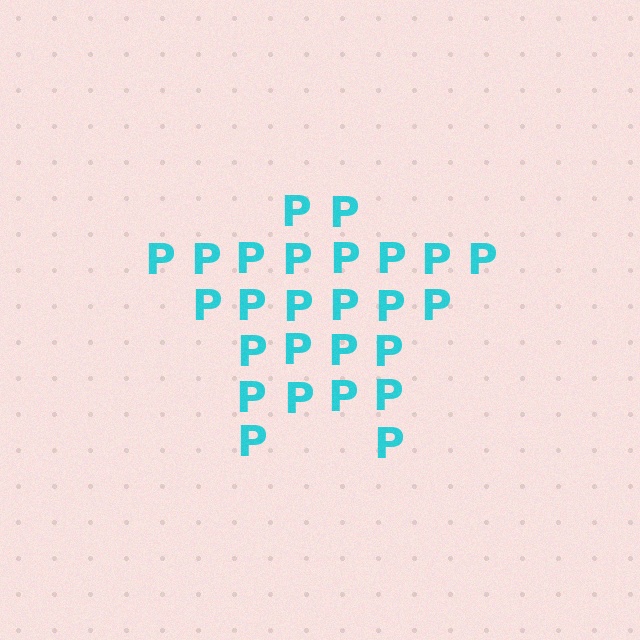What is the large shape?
The large shape is a star.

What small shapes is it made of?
It is made of small letter P's.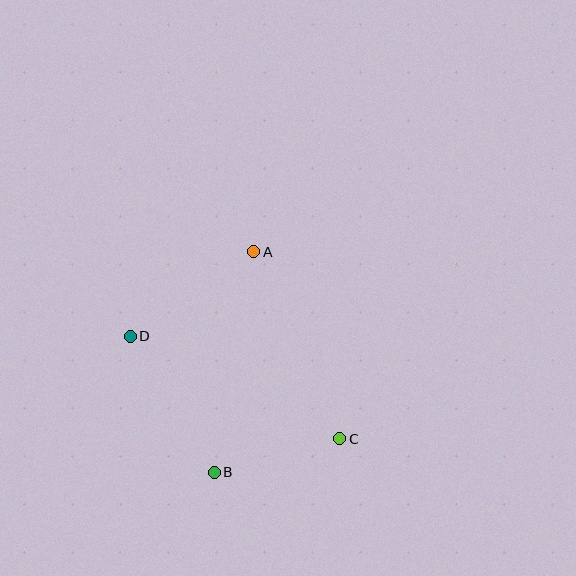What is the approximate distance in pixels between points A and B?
The distance between A and B is approximately 224 pixels.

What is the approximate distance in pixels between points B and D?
The distance between B and D is approximately 160 pixels.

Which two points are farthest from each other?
Points C and D are farthest from each other.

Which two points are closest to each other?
Points B and C are closest to each other.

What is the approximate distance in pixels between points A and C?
The distance between A and C is approximately 206 pixels.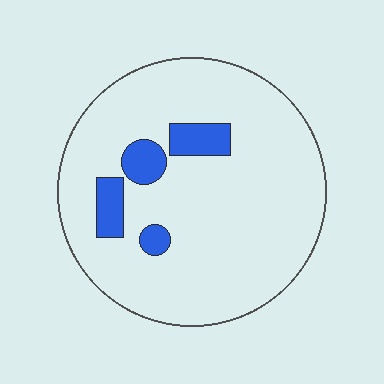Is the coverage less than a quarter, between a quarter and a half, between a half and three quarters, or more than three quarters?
Less than a quarter.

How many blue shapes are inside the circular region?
4.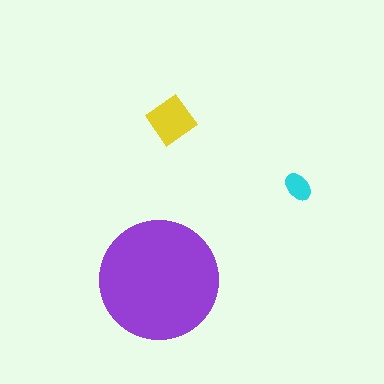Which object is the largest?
The purple circle.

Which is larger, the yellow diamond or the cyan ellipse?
The yellow diamond.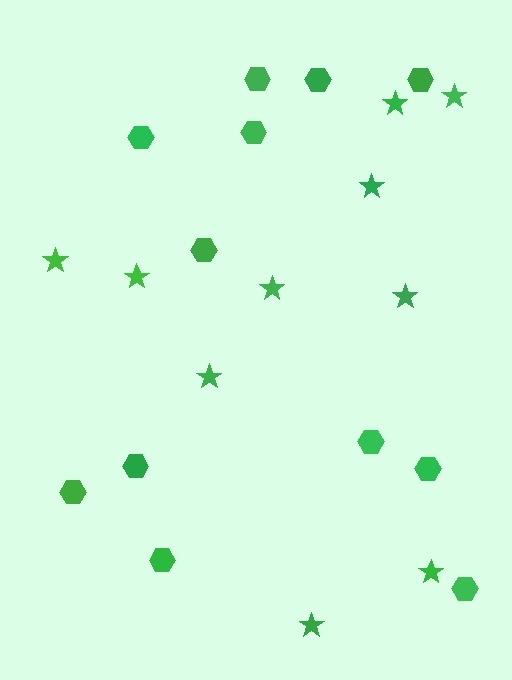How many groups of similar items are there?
There are 2 groups: one group of hexagons (12) and one group of stars (10).